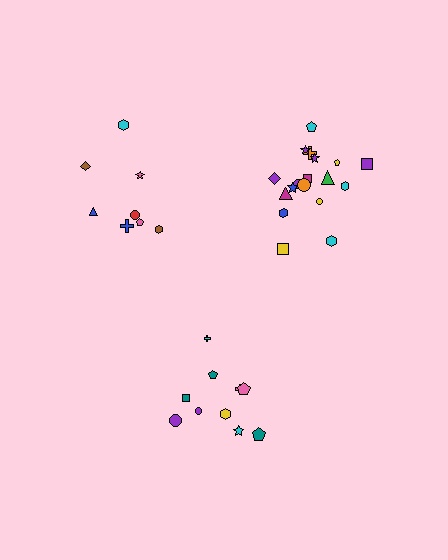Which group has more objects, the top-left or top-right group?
The top-right group.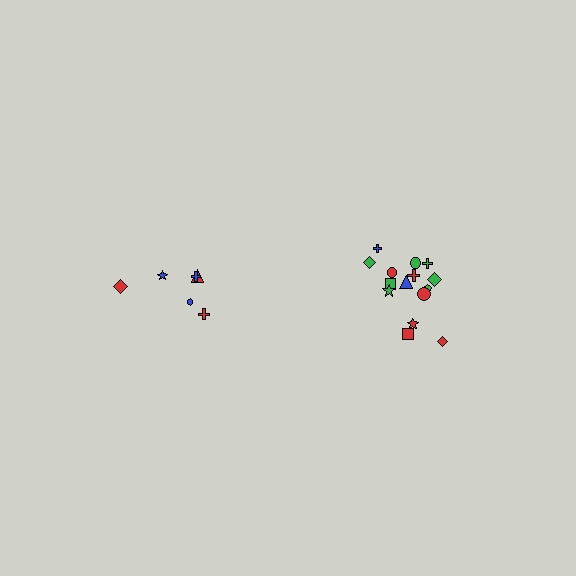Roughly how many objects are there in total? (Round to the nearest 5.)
Roughly 20 objects in total.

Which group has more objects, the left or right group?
The right group.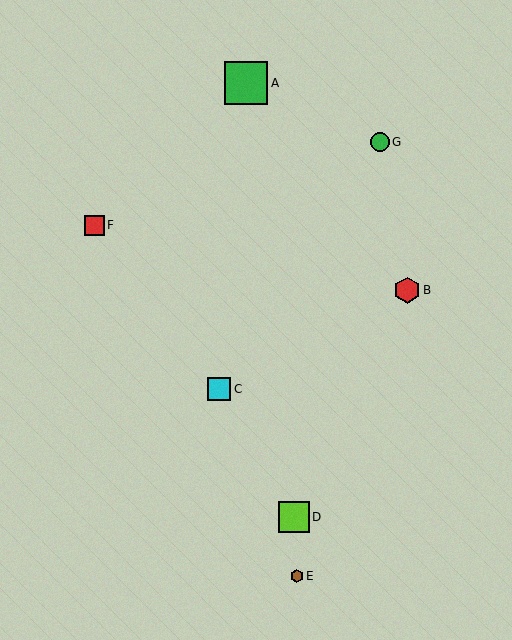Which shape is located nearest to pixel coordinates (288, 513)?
The lime square (labeled D) at (294, 517) is nearest to that location.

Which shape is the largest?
The green square (labeled A) is the largest.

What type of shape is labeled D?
Shape D is a lime square.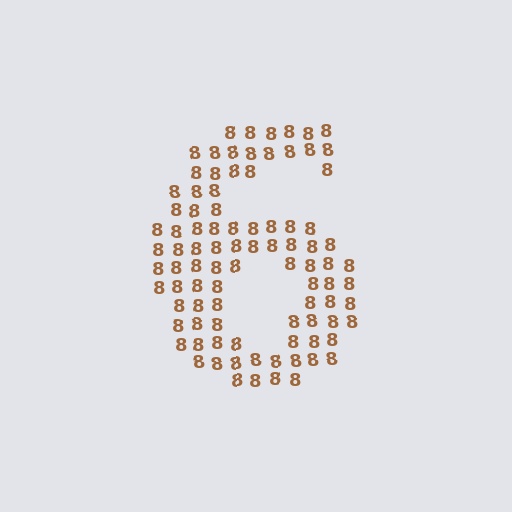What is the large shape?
The large shape is the digit 6.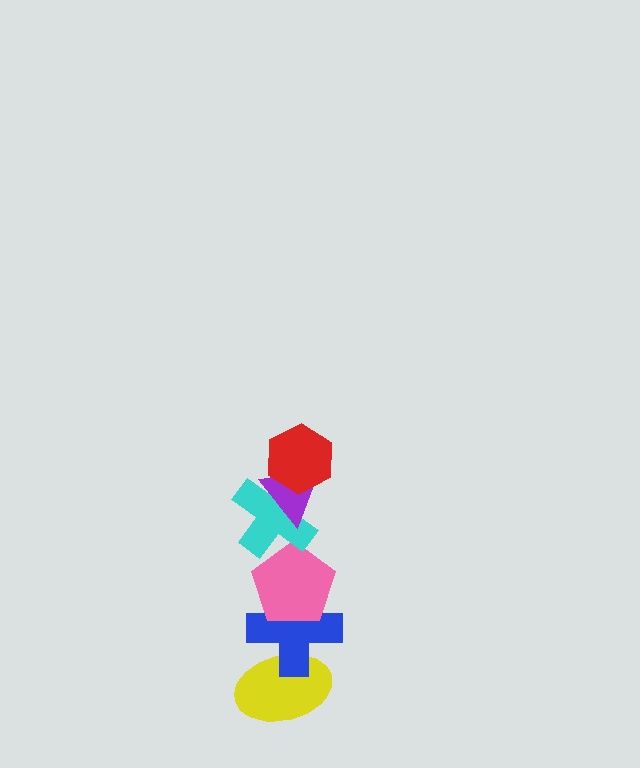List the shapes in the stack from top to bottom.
From top to bottom: the red hexagon, the purple triangle, the cyan cross, the pink pentagon, the blue cross, the yellow ellipse.